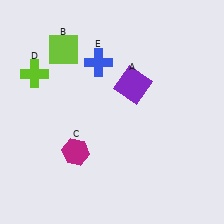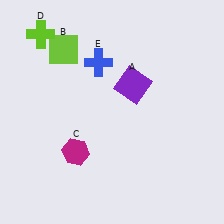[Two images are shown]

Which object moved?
The lime cross (D) moved up.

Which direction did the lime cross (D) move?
The lime cross (D) moved up.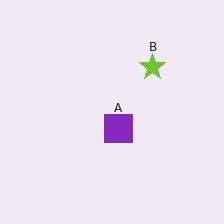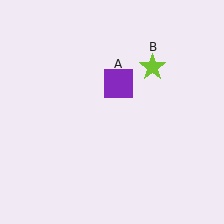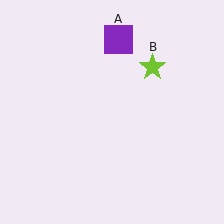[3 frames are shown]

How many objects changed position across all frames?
1 object changed position: purple square (object A).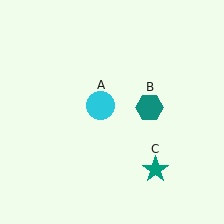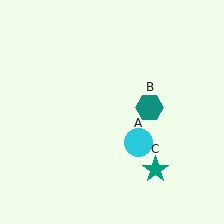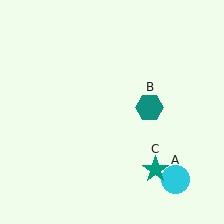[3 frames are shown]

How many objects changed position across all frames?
1 object changed position: cyan circle (object A).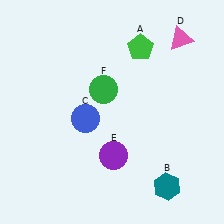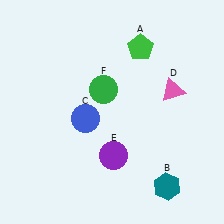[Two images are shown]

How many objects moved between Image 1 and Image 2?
1 object moved between the two images.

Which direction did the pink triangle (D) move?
The pink triangle (D) moved down.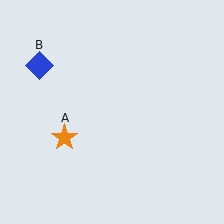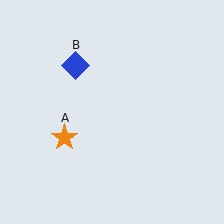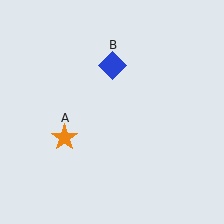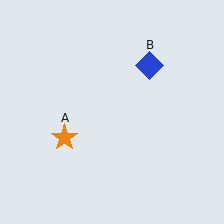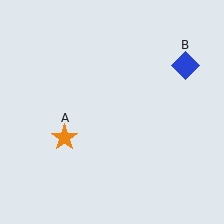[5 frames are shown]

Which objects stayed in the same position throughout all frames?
Orange star (object A) remained stationary.